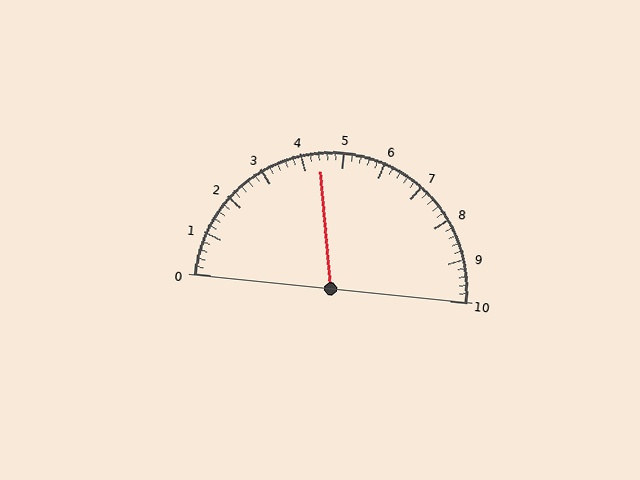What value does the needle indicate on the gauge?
The needle indicates approximately 4.4.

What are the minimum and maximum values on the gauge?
The gauge ranges from 0 to 10.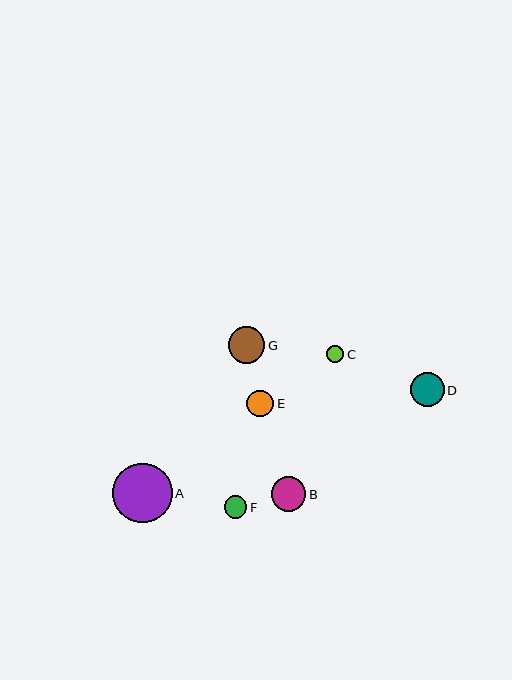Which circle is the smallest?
Circle C is the smallest with a size of approximately 17 pixels.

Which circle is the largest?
Circle A is the largest with a size of approximately 60 pixels.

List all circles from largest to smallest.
From largest to smallest: A, G, B, D, E, F, C.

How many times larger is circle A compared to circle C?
Circle A is approximately 3.5 times the size of circle C.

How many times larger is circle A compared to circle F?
Circle A is approximately 2.7 times the size of circle F.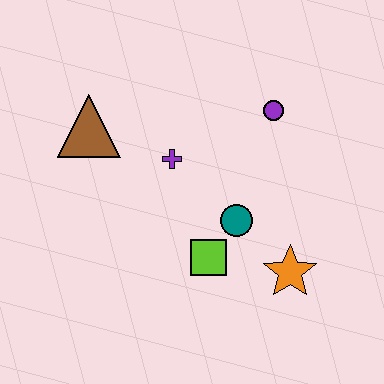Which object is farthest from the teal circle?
The brown triangle is farthest from the teal circle.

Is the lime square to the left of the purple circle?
Yes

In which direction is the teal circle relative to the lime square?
The teal circle is above the lime square.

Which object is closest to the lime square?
The teal circle is closest to the lime square.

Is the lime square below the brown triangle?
Yes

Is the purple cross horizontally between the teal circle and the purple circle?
No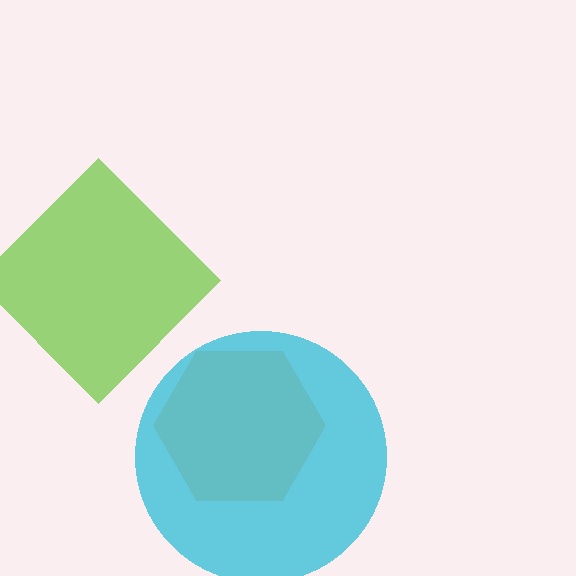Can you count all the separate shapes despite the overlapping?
Yes, there are 3 separate shapes.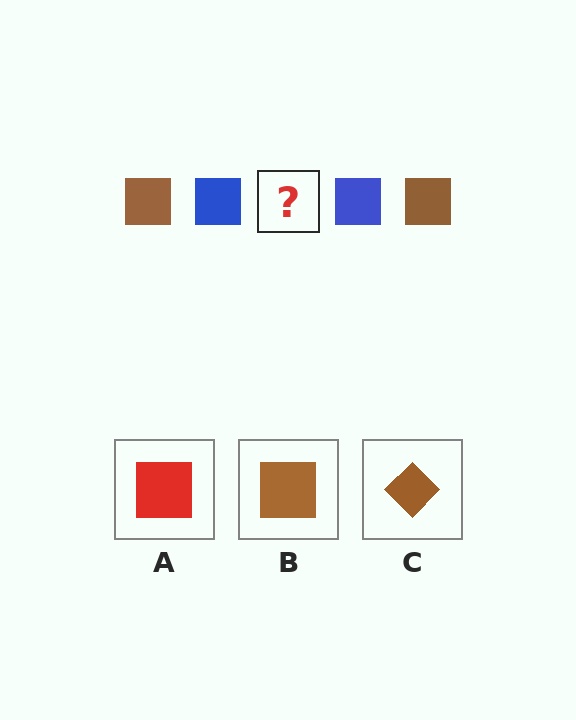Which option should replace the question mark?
Option B.